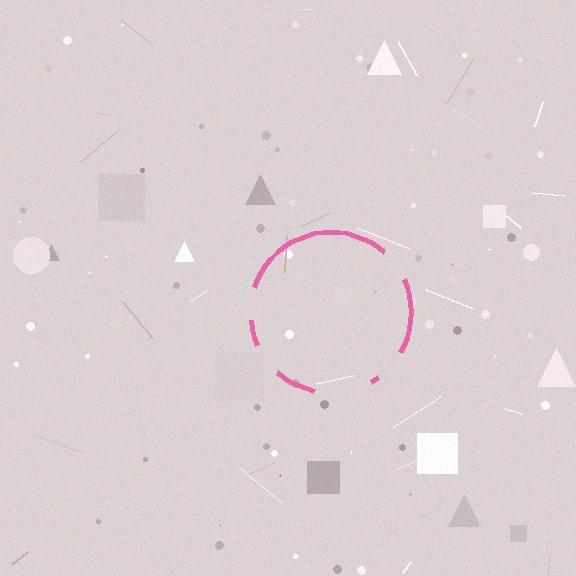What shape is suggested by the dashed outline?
The dashed outline suggests a circle.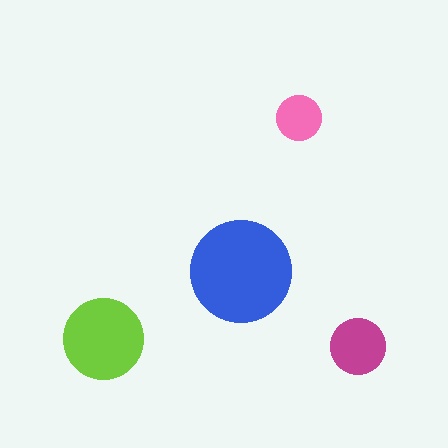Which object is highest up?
The pink circle is topmost.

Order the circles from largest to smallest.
the blue one, the lime one, the magenta one, the pink one.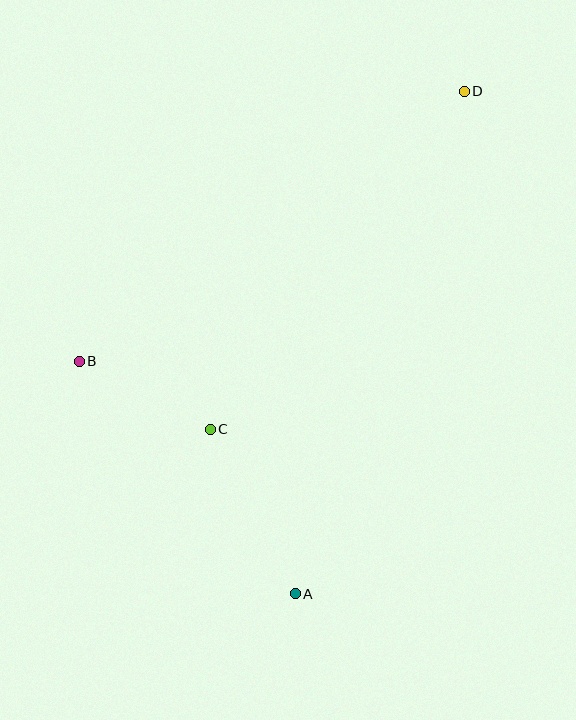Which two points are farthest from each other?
Points A and D are farthest from each other.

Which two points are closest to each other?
Points B and C are closest to each other.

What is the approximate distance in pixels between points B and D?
The distance between B and D is approximately 471 pixels.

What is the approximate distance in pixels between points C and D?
The distance between C and D is approximately 423 pixels.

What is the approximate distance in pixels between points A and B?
The distance between A and B is approximately 317 pixels.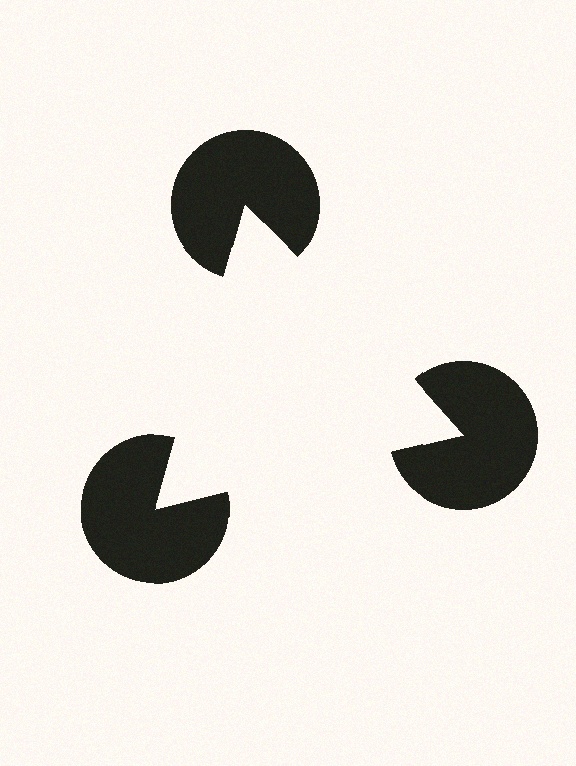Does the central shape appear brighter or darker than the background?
It typically appears slightly brighter than the background, even though no actual brightness change is drawn.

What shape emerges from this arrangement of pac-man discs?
An illusory triangle — its edges are inferred from the aligned wedge cuts in the pac-man discs, not physically drawn.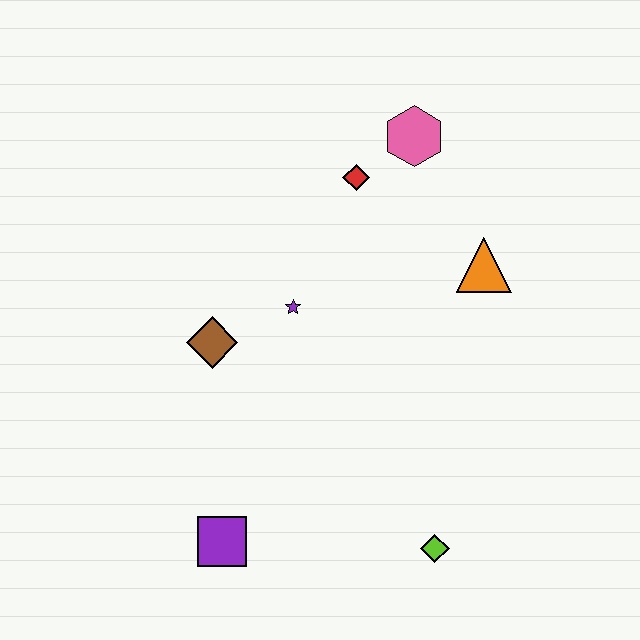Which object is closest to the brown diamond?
The purple star is closest to the brown diamond.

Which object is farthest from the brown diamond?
The lime diamond is farthest from the brown diamond.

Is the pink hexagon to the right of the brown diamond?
Yes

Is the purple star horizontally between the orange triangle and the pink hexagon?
No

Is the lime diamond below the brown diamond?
Yes